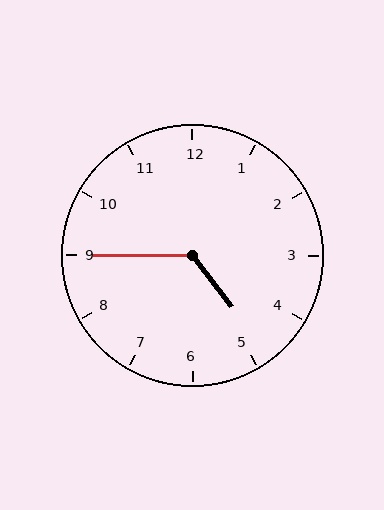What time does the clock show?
4:45.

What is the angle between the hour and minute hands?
Approximately 128 degrees.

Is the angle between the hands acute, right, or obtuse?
It is obtuse.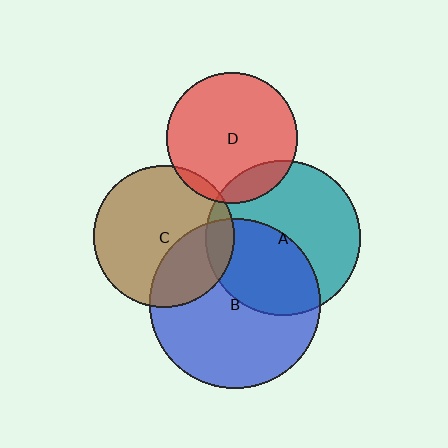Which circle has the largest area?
Circle B (blue).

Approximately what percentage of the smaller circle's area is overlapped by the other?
Approximately 15%.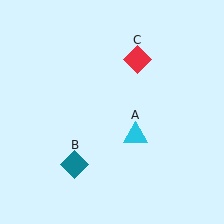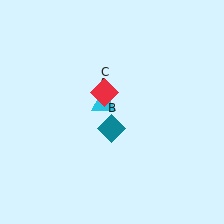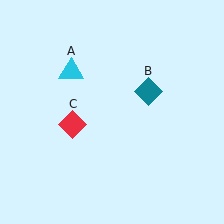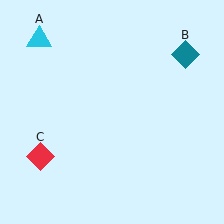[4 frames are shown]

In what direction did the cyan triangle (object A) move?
The cyan triangle (object A) moved up and to the left.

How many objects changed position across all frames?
3 objects changed position: cyan triangle (object A), teal diamond (object B), red diamond (object C).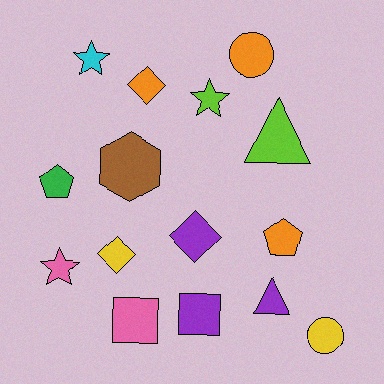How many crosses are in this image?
There are no crosses.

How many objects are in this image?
There are 15 objects.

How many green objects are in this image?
There is 1 green object.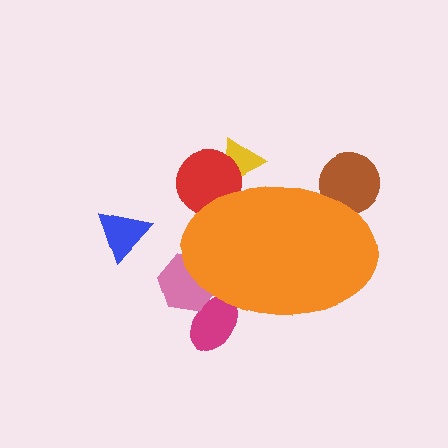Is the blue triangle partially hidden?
No, the blue triangle is fully visible.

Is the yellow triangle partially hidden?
Yes, the yellow triangle is partially hidden behind the orange ellipse.